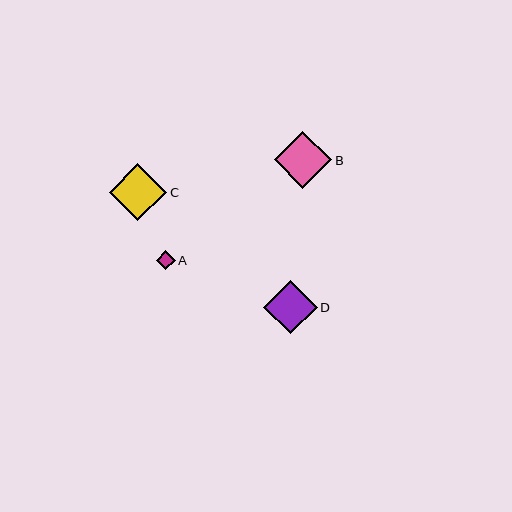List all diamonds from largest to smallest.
From largest to smallest: C, B, D, A.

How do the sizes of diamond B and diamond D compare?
Diamond B and diamond D are approximately the same size.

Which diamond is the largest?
Diamond C is the largest with a size of approximately 57 pixels.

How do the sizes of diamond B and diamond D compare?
Diamond B and diamond D are approximately the same size.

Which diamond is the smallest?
Diamond A is the smallest with a size of approximately 19 pixels.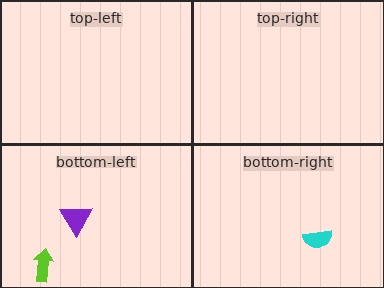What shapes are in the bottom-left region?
The lime arrow, the purple triangle.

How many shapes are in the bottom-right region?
1.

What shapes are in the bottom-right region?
The cyan semicircle.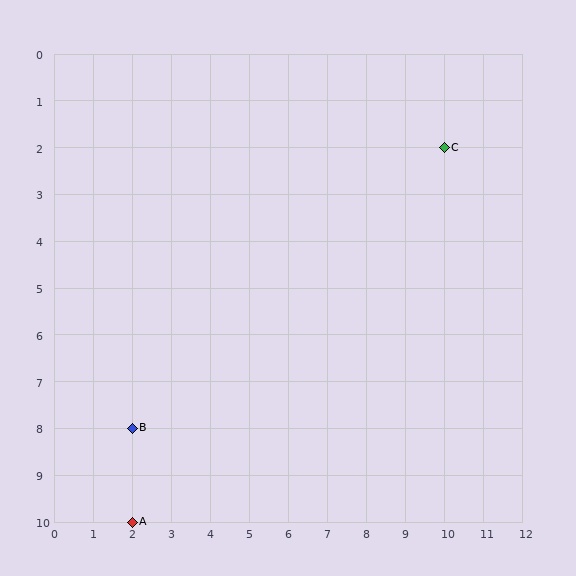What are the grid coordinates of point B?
Point B is at grid coordinates (2, 8).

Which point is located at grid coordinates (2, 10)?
Point A is at (2, 10).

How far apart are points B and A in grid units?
Points B and A are 2 rows apart.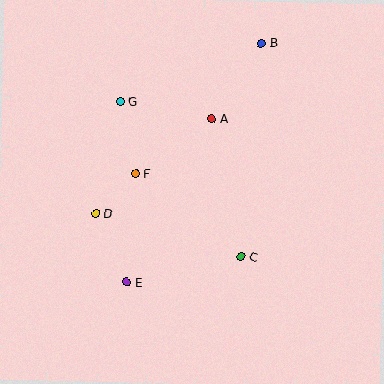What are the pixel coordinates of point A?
Point A is at (211, 119).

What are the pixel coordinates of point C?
Point C is at (241, 257).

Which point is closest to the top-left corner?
Point G is closest to the top-left corner.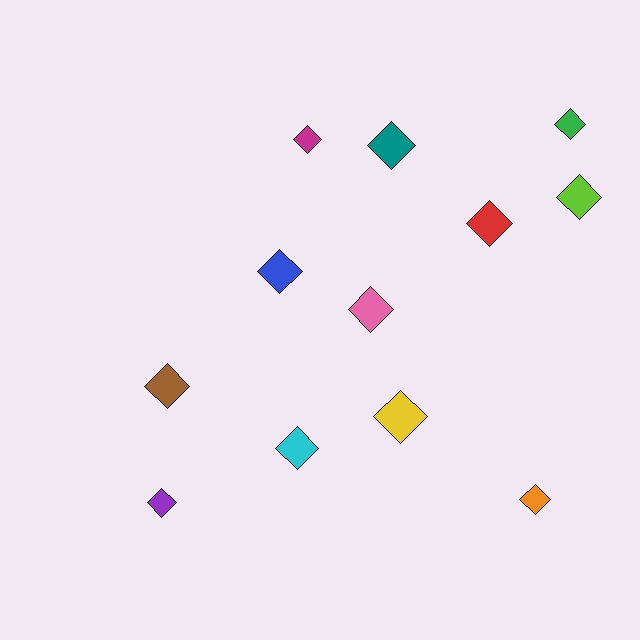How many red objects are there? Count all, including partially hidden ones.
There is 1 red object.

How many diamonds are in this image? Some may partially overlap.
There are 12 diamonds.